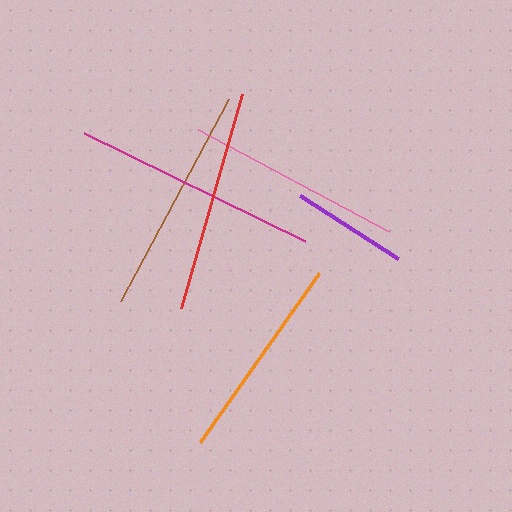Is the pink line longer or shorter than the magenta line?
The magenta line is longer than the pink line.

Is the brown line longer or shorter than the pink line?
The brown line is longer than the pink line.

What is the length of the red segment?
The red segment is approximately 223 pixels long.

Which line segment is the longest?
The magenta line is the longest at approximately 247 pixels.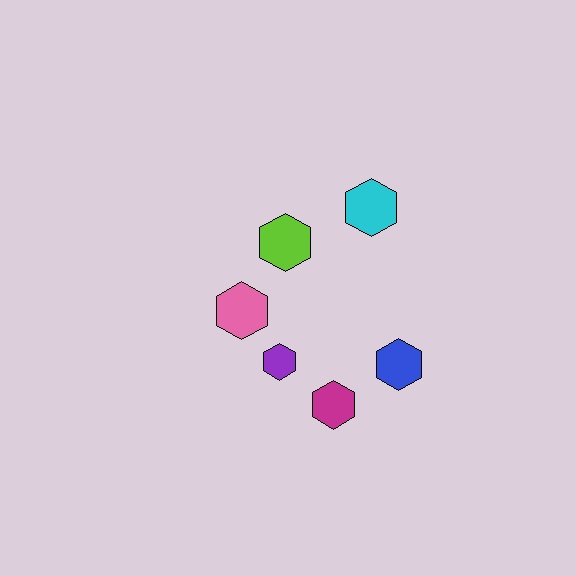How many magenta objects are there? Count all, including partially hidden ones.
There is 1 magenta object.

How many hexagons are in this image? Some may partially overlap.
There are 6 hexagons.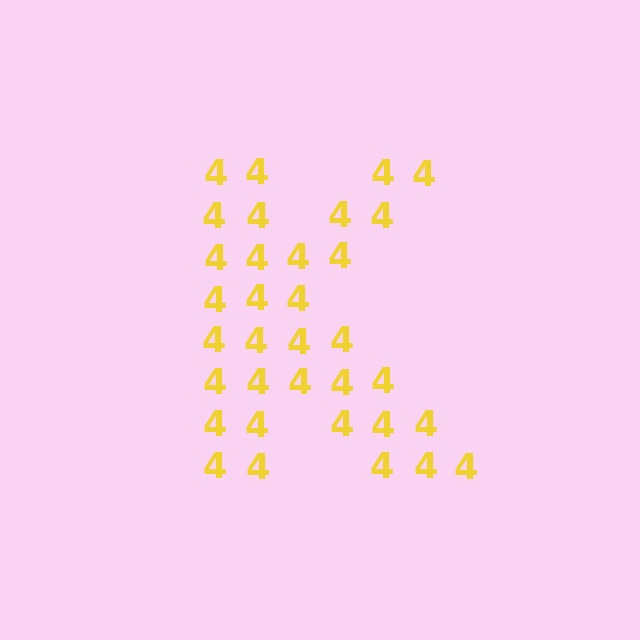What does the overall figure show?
The overall figure shows the letter K.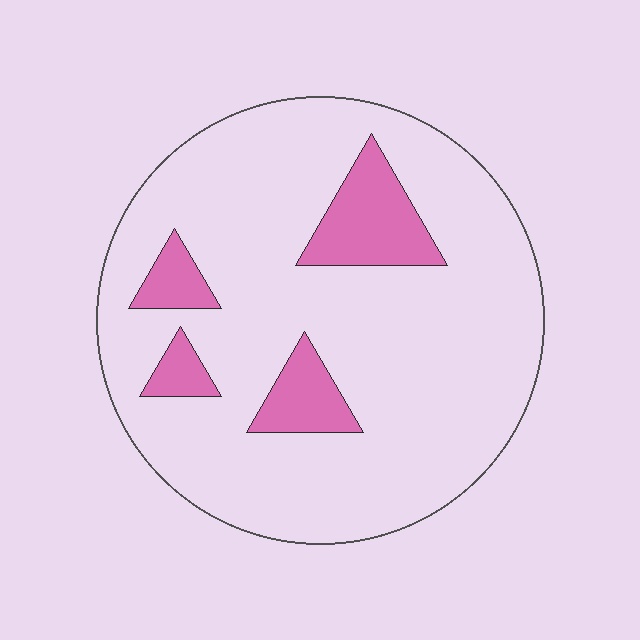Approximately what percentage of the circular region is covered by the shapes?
Approximately 15%.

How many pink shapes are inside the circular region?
4.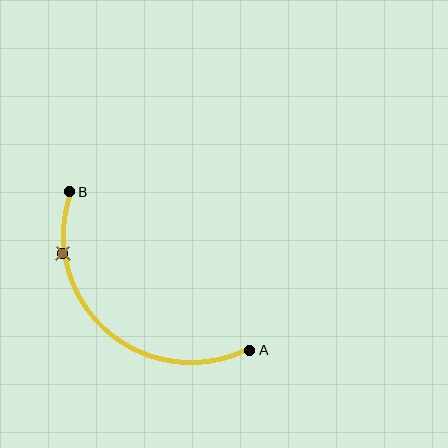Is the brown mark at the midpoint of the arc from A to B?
No. The brown mark lies on the arc but is closer to endpoint B. The arc midpoint would be at the point on the curve equidistant along the arc from both A and B.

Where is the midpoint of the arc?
The arc midpoint is the point on the curve farthest from the straight line joining A and B. It sits below and to the left of that line.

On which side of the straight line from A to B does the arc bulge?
The arc bulges below and to the left of the straight line connecting A and B.